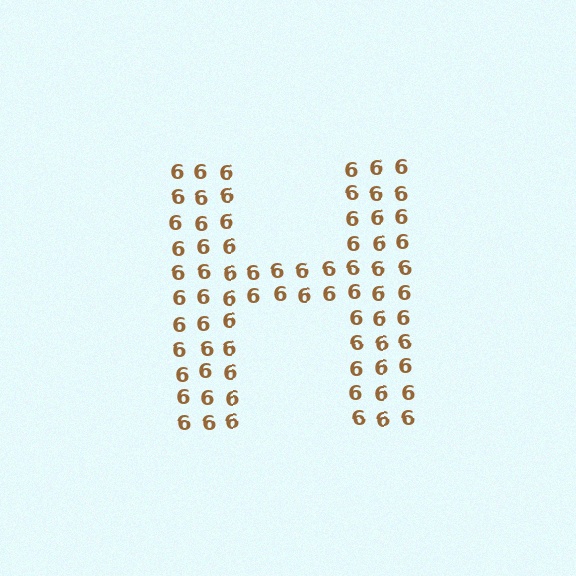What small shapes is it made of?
It is made of small digit 6's.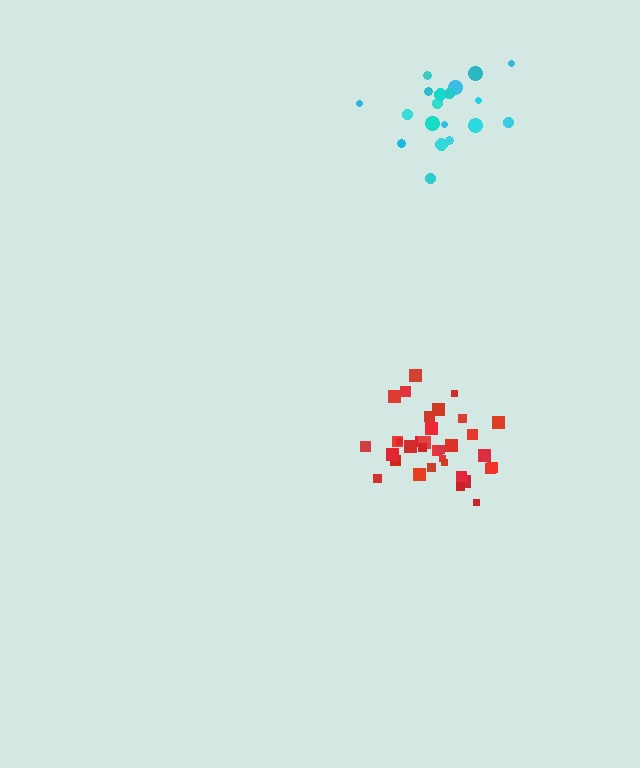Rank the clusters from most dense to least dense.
red, cyan.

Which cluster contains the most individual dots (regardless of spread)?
Red (35).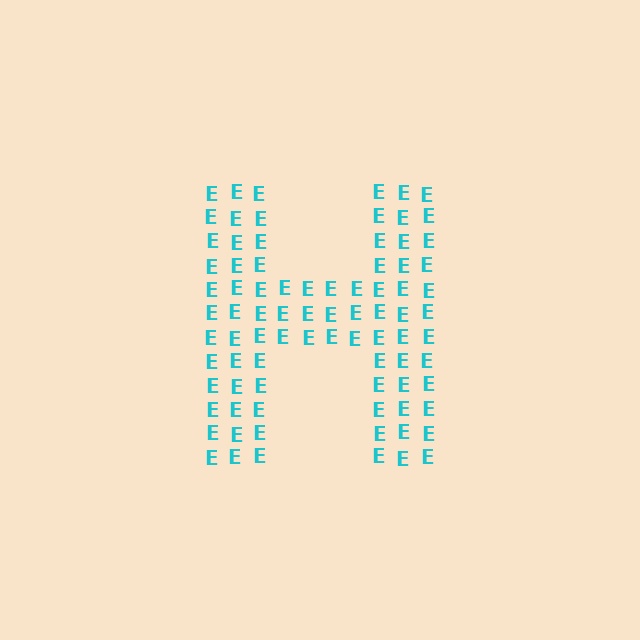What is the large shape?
The large shape is the letter H.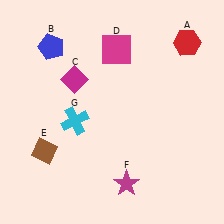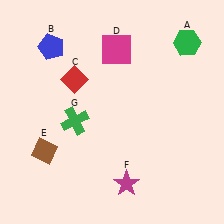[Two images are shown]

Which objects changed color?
A changed from red to green. C changed from magenta to red. G changed from cyan to green.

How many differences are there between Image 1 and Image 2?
There are 3 differences between the two images.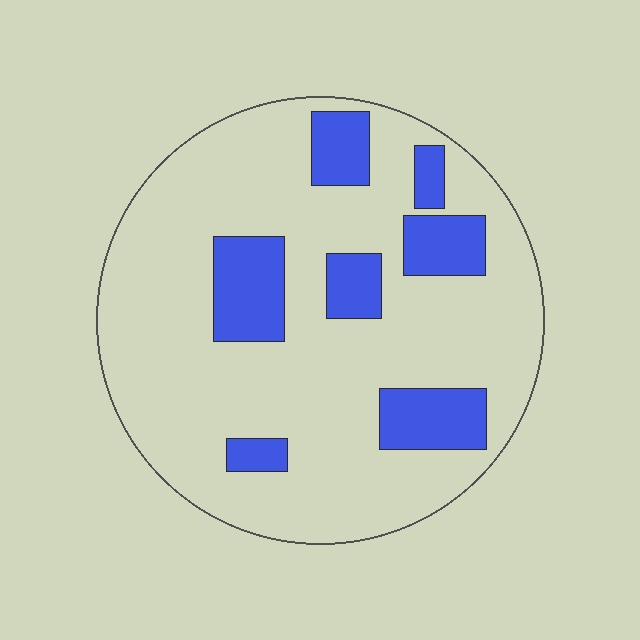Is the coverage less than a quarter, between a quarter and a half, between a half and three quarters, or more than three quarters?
Less than a quarter.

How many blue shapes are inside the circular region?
7.